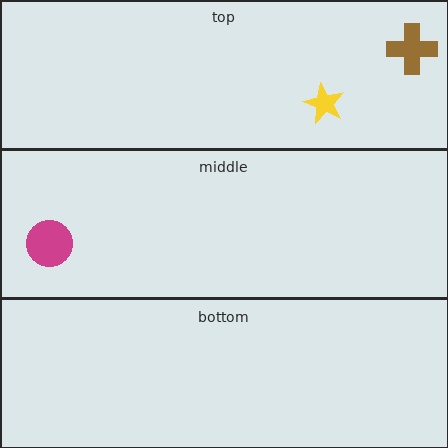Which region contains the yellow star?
The top region.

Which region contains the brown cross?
The top region.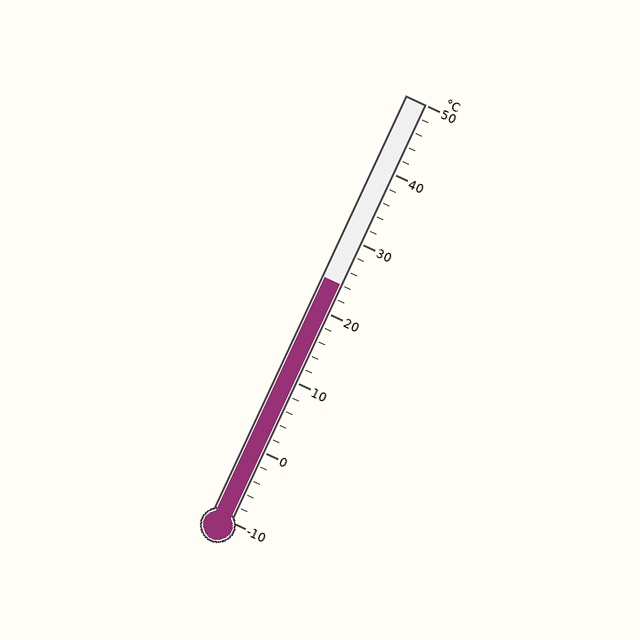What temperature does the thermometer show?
The thermometer shows approximately 24°C.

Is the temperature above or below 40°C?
The temperature is below 40°C.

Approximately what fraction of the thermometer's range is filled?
The thermometer is filled to approximately 55% of its range.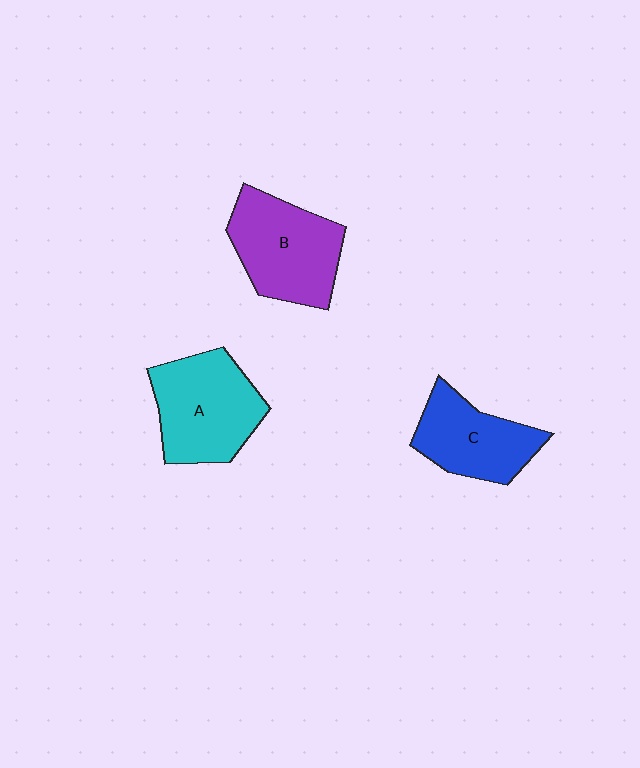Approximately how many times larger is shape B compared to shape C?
Approximately 1.2 times.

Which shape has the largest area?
Shape A (cyan).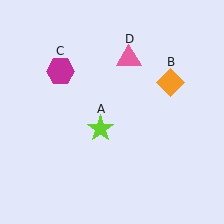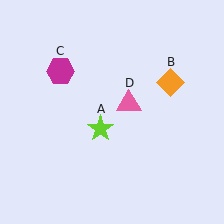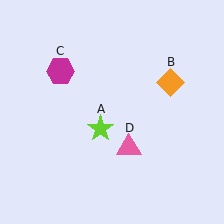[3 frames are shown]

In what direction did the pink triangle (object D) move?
The pink triangle (object D) moved down.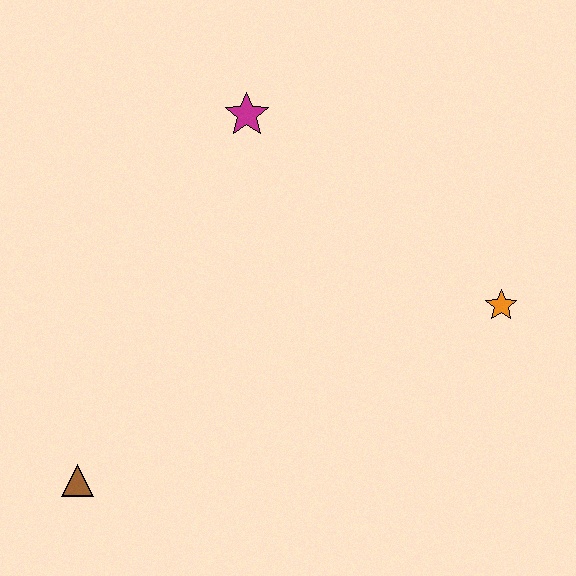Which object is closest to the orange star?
The magenta star is closest to the orange star.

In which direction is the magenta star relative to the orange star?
The magenta star is to the left of the orange star.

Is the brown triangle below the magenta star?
Yes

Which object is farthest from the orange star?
The brown triangle is farthest from the orange star.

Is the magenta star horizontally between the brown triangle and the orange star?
Yes